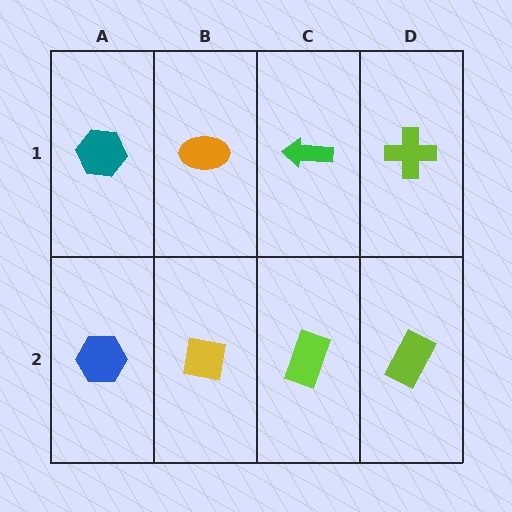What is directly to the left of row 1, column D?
A green arrow.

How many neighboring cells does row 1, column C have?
3.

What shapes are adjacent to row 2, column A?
A teal hexagon (row 1, column A), a yellow square (row 2, column B).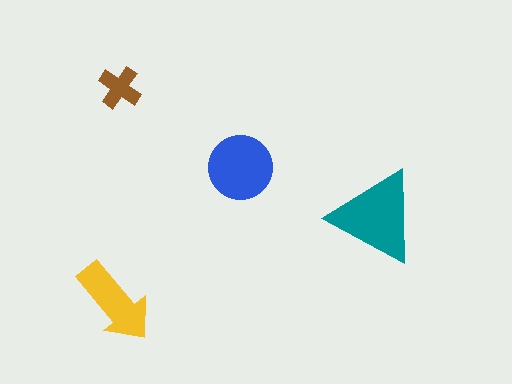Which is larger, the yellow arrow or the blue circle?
The blue circle.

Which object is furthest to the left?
The yellow arrow is leftmost.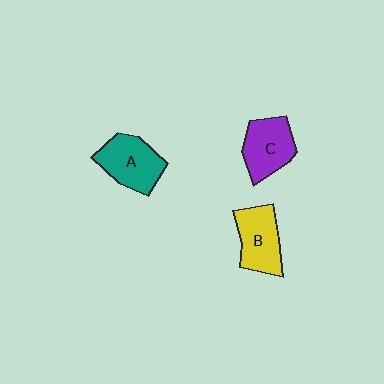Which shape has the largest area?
Shape A (teal).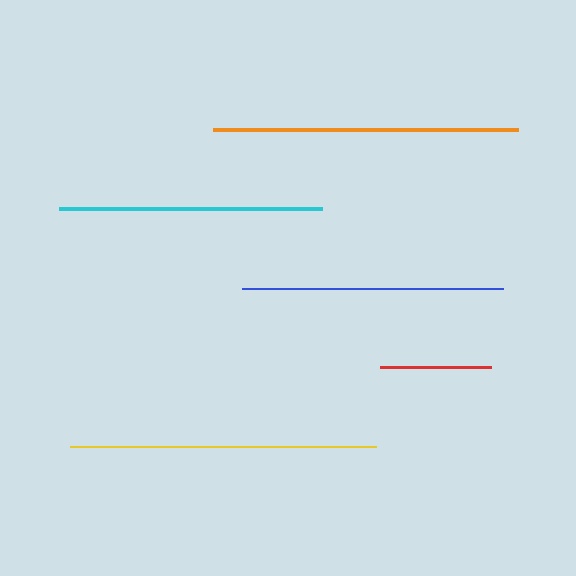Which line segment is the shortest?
The red line is the shortest at approximately 111 pixels.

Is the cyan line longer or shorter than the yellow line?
The yellow line is longer than the cyan line.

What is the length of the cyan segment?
The cyan segment is approximately 263 pixels long.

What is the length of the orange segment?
The orange segment is approximately 305 pixels long.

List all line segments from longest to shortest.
From longest to shortest: yellow, orange, cyan, blue, red.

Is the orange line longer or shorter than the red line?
The orange line is longer than the red line.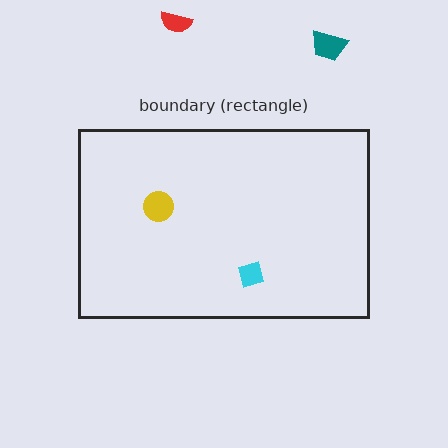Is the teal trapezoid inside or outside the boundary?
Outside.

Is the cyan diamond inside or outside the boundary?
Inside.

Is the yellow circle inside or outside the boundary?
Inside.